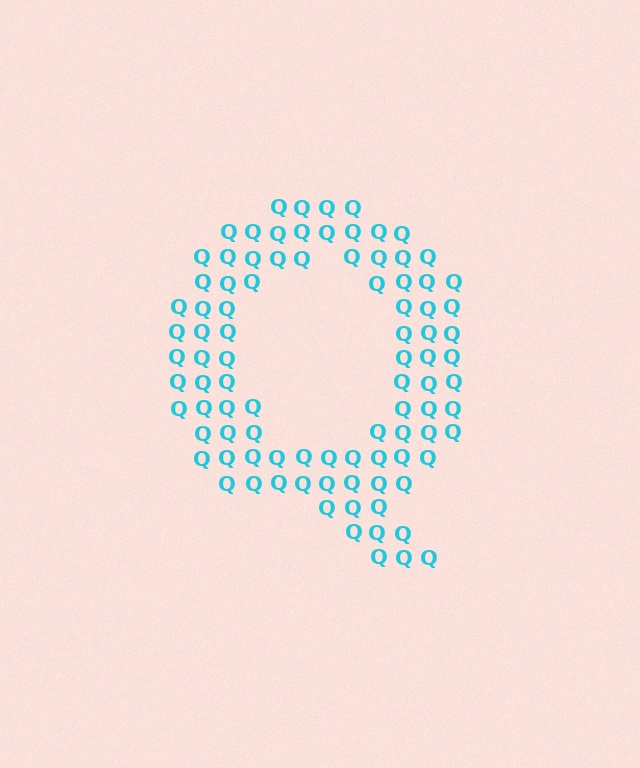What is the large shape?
The large shape is the letter Q.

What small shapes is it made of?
It is made of small letter Q's.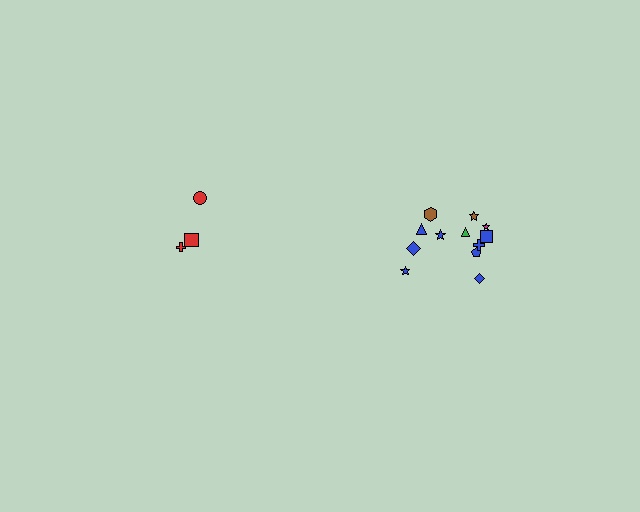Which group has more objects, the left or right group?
The right group.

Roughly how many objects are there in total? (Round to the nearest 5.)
Roughly 15 objects in total.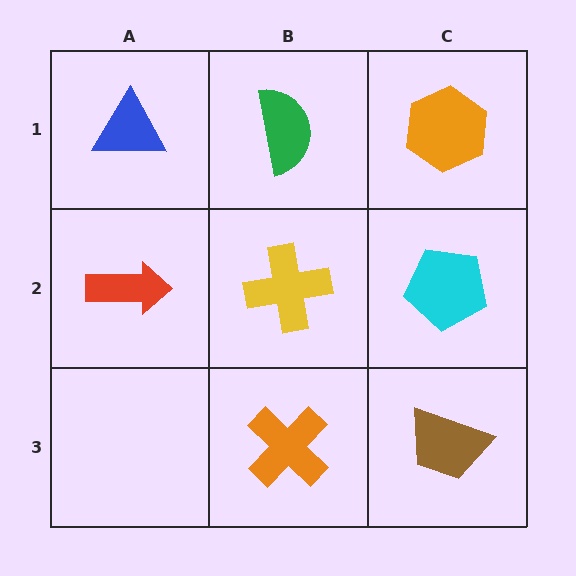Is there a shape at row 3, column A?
No, that cell is empty.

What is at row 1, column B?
A green semicircle.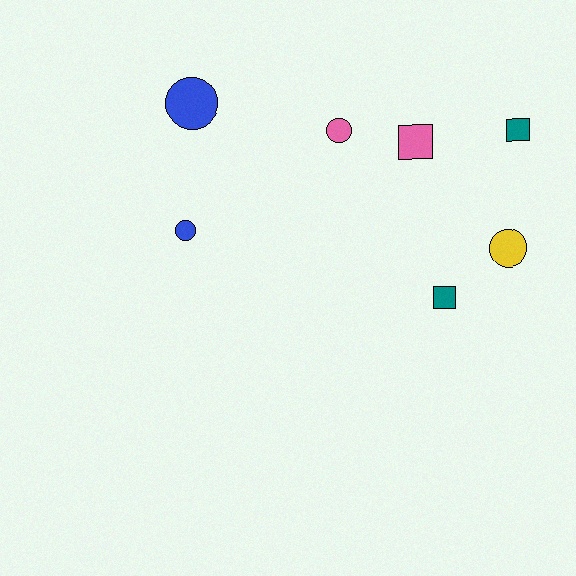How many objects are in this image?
There are 7 objects.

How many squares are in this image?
There are 3 squares.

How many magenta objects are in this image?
There are no magenta objects.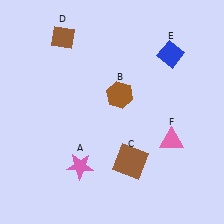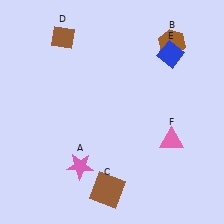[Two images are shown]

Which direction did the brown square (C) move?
The brown square (C) moved down.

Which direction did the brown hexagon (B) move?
The brown hexagon (B) moved right.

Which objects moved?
The objects that moved are: the brown hexagon (B), the brown square (C).